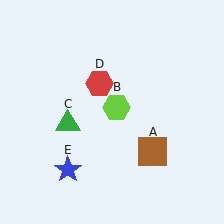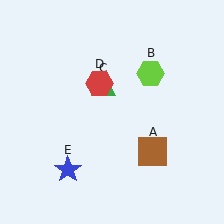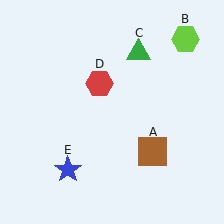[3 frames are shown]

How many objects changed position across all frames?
2 objects changed position: lime hexagon (object B), green triangle (object C).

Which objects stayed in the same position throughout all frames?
Brown square (object A) and red hexagon (object D) and blue star (object E) remained stationary.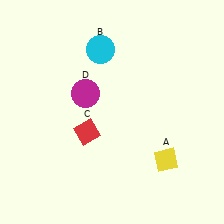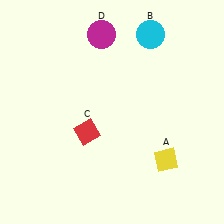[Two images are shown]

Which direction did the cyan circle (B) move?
The cyan circle (B) moved right.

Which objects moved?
The objects that moved are: the cyan circle (B), the magenta circle (D).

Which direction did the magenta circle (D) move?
The magenta circle (D) moved up.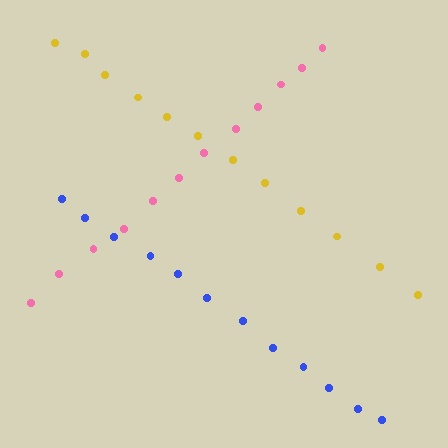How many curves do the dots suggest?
There are 3 distinct paths.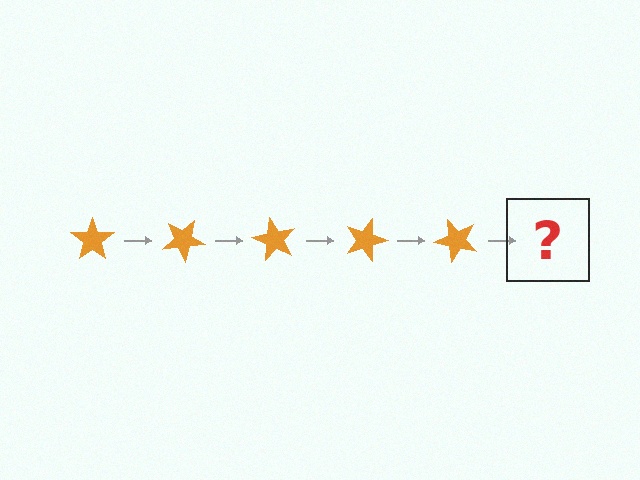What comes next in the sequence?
The next element should be an orange star rotated 150 degrees.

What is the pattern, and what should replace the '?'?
The pattern is that the star rotates 30 degrees each step. The '?' should be an orange star rotated 150 degrees.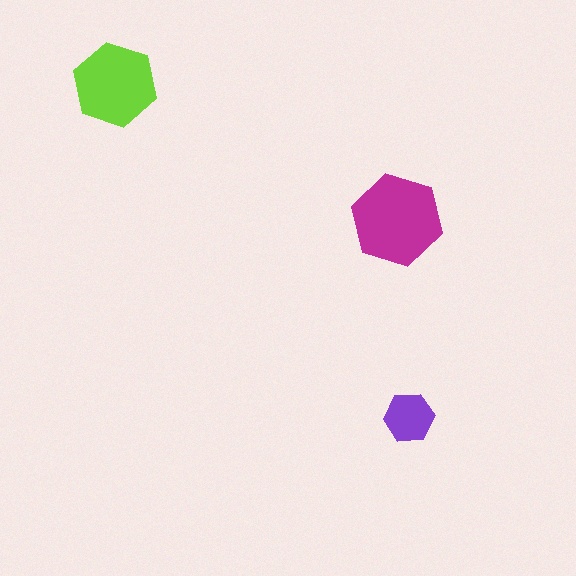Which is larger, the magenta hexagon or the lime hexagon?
The magenta one.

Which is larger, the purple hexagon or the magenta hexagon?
The magenta one.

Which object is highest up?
The lime hexagon is topmost.